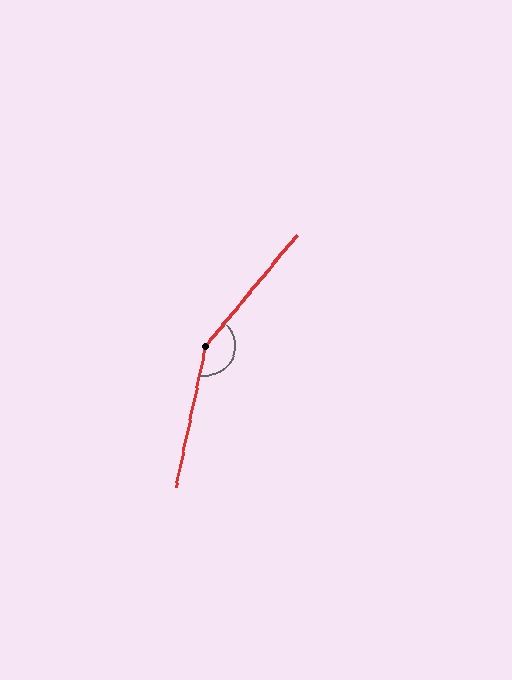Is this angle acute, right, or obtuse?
It is obtuse.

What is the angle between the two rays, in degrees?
Approximately 152 degrees.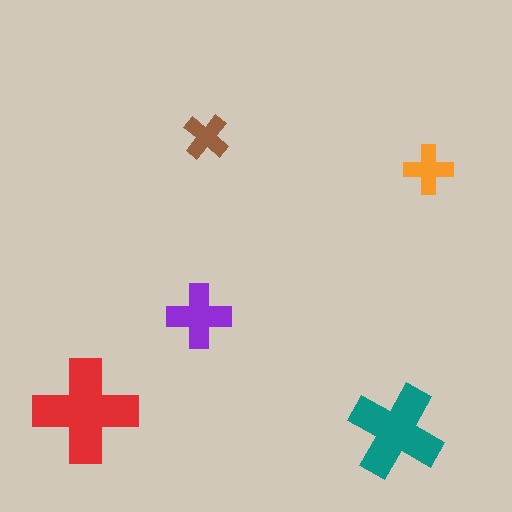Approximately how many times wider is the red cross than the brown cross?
About 2.5 times wider.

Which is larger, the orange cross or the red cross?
The red one.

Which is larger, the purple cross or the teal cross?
The teal one.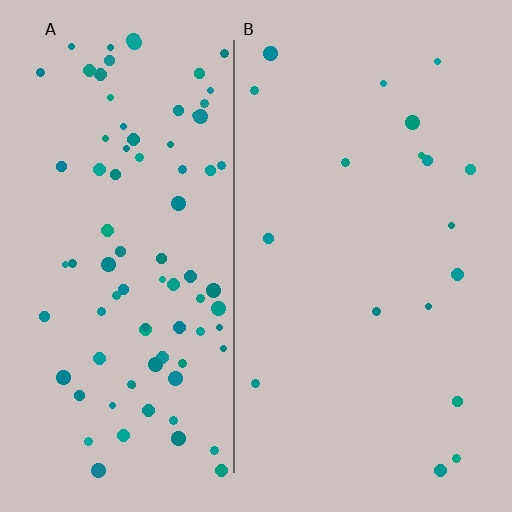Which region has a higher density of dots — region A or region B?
A (the left).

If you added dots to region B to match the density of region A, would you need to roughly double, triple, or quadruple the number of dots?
Approximately quadruple.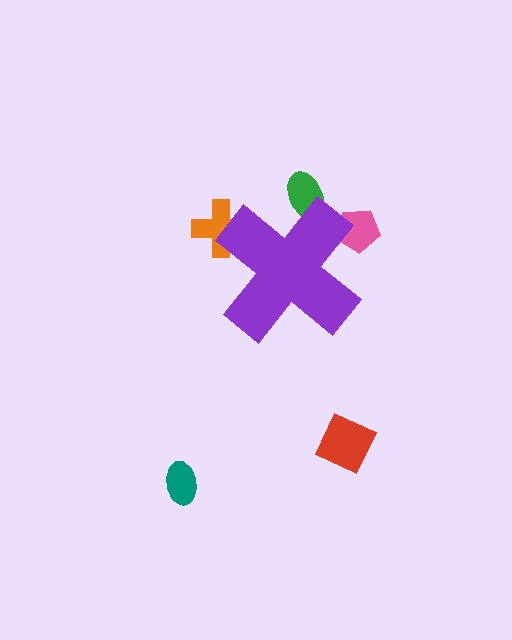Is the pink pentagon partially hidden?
Yes, the pink pentagon is partially hidden behind the purple cross.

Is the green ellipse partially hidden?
Yes, the green ellipse is partially hidden behind the purple cross.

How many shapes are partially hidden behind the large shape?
3 shapes are partially hidden.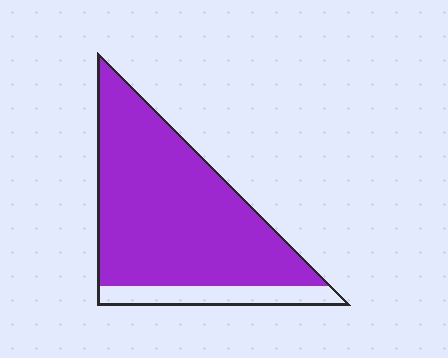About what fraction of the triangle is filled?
About five sixths (5/6).